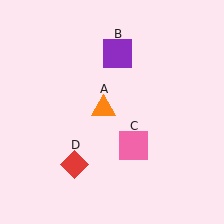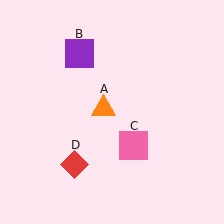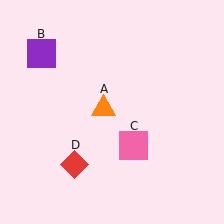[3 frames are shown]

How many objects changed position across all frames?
1 object changed position: purple square (object B).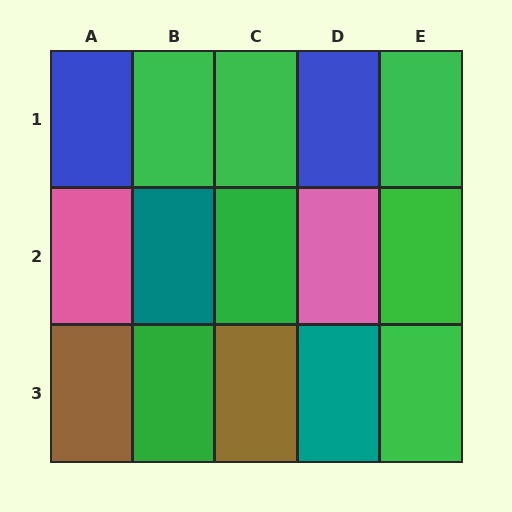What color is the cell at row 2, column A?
Pink.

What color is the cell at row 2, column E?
Green.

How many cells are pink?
2 cells are pink.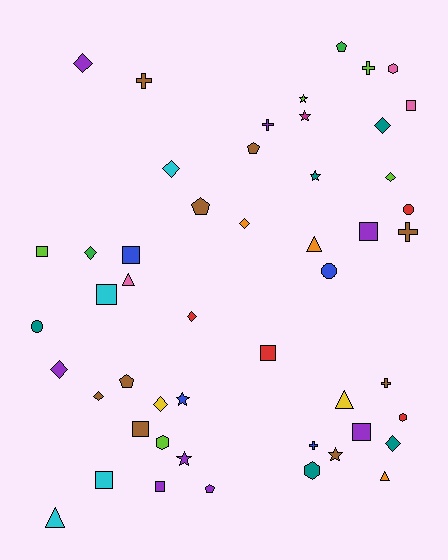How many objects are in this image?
There are 50 objects.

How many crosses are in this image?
There are 6 crosses.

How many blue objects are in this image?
There are 4 blue objects.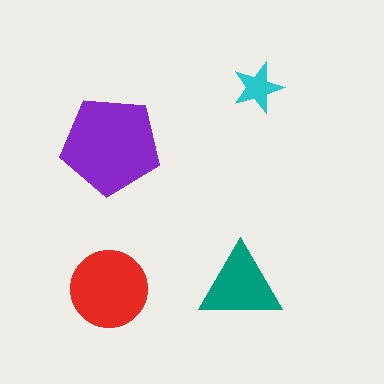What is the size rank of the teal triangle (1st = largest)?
3rd.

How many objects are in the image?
There are 4 objects in the image.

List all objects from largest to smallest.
The purple pentagon, the red circle, the teal triangle, the cyan star.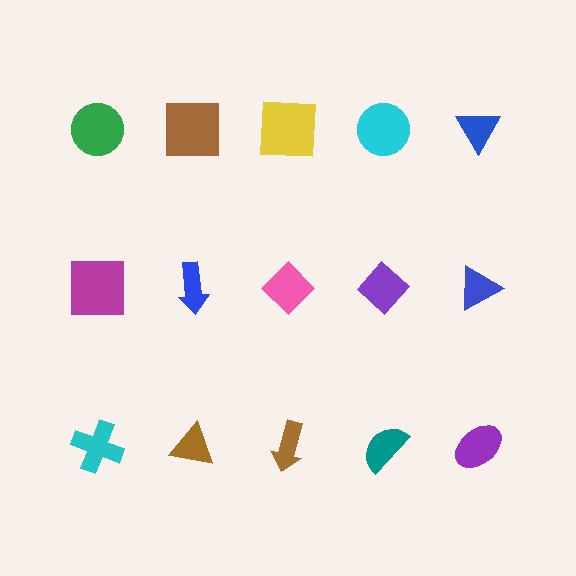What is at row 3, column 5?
A purple ellipse.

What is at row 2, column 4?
A purple diamond.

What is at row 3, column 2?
A brown triangle.